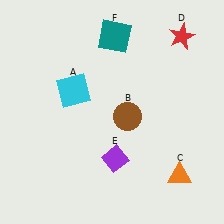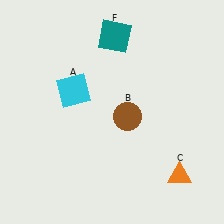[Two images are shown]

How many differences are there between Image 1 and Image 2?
There are 2 differences between the two images.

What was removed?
The purple diamond (E), the red star (D) were removed in Image 2.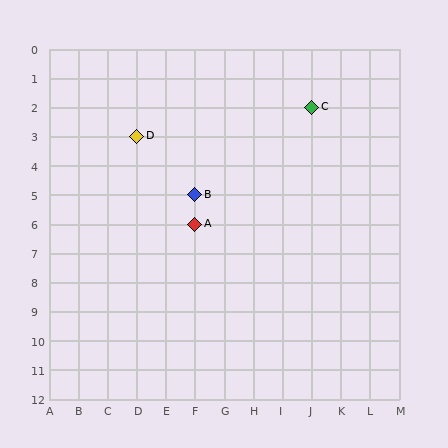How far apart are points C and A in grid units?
Points C and A are 4 columns and 4 rows apart (about 5.7 grid units diagonally).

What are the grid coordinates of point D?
Point D is at grid coordinates (D, 3).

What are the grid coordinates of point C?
Point C is at grid coordinates (J, 2).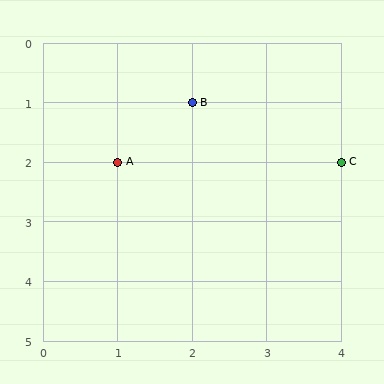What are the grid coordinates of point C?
Point C is at grid coordinates (4, 2).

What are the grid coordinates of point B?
Point B is at grid coordinates (2, 1).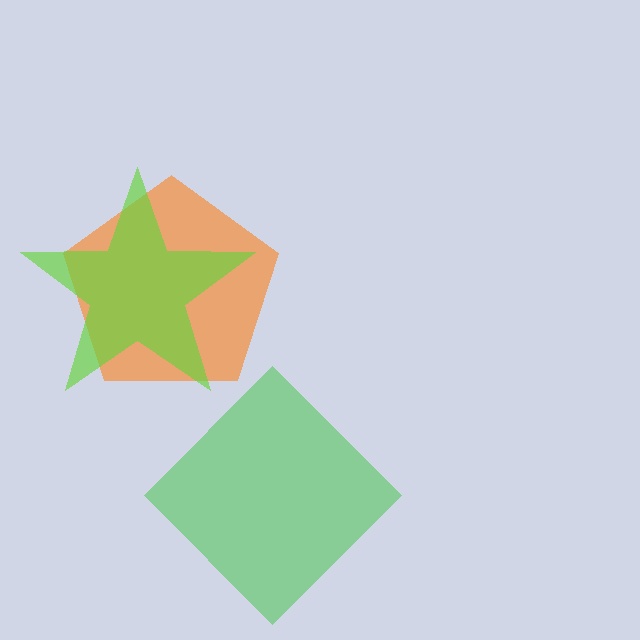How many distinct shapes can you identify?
There are 3 distinct shapes: an orange pentagon, a green diamond, a lime star.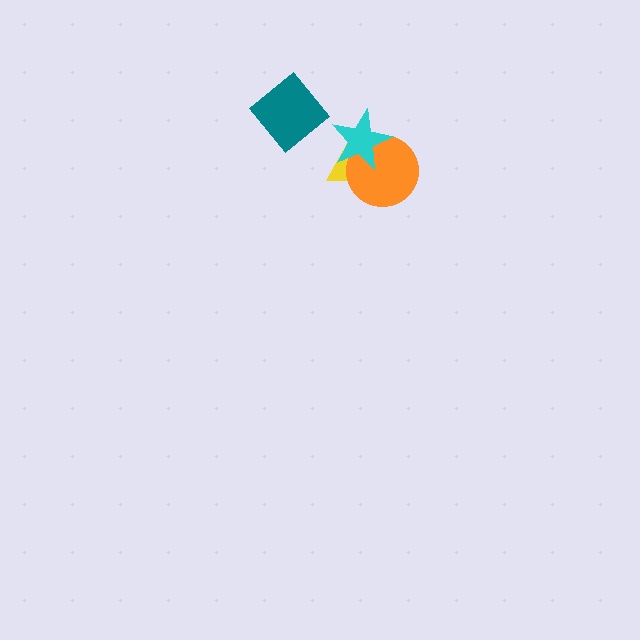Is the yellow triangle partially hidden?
Yes, it is partially covered by another shape.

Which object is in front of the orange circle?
The cyan star is in front of the orange circle.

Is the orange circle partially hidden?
Yes, it is partially covered by another shape.